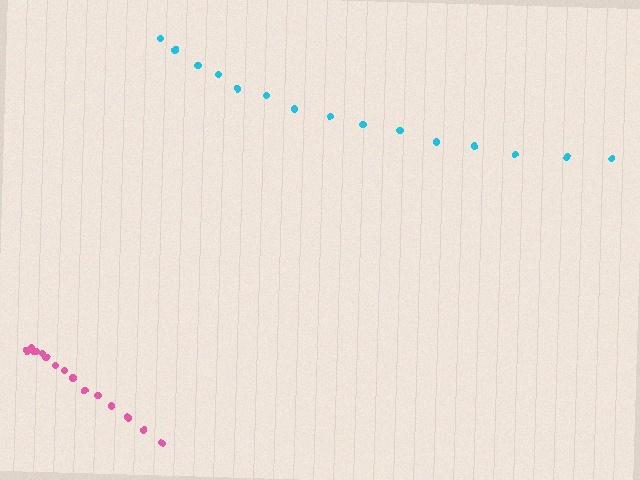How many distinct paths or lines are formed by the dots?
There are 2 distinct paths.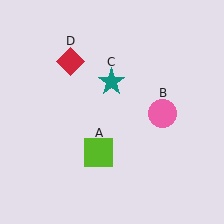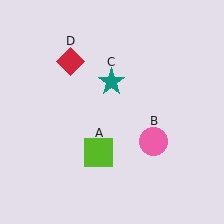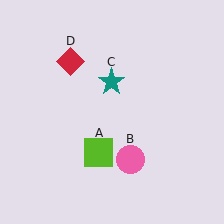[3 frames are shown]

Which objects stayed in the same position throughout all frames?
Lime square (object A) and teal star (object C) and red diamond (object D) remained stationary.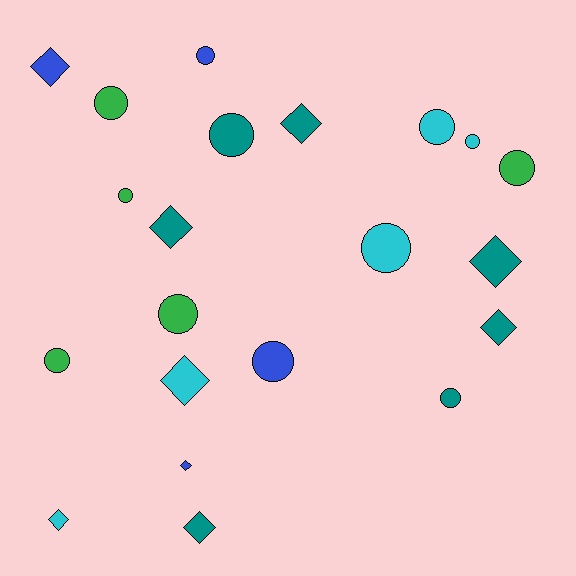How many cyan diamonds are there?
There are 2 cyan diamonds.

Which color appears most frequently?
Teal, with 7 objects.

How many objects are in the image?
There are 21 objects.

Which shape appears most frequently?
Circle, with 12 objects.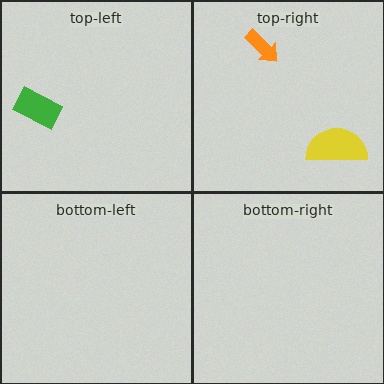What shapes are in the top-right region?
The yellow semicircle, the orange arrow.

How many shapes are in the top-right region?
2.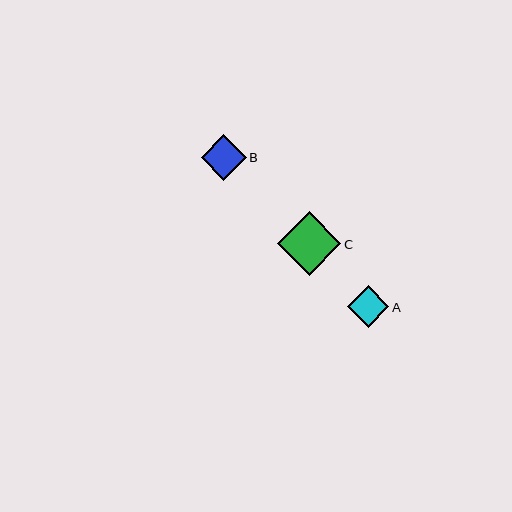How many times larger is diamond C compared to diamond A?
Diamond C is approximately 1.5 times the size of diamond A.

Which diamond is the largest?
Diamond C is the largest with a size of approximately 64 pixels.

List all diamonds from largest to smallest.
From largest to smallest: C, B, A.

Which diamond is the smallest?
Diamond A is the smallest with a size of approximately 42 pixels.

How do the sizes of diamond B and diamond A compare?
Diamond B and diamond A are approximately the same size.